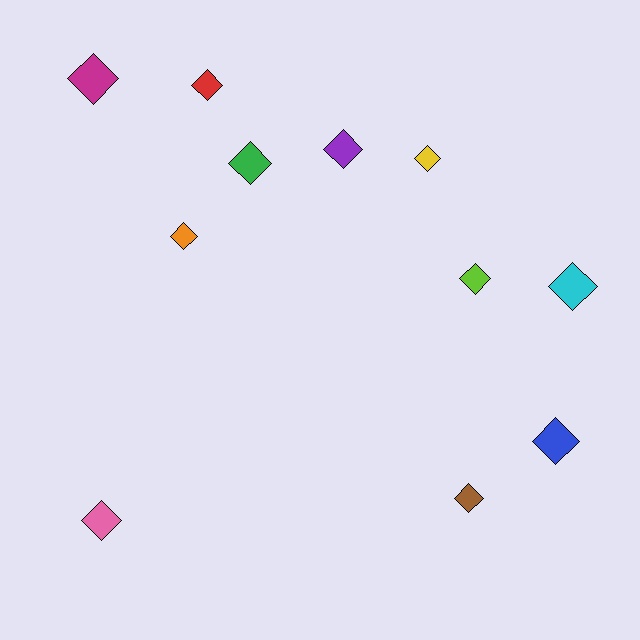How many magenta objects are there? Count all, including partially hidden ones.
There is 1 magenta object.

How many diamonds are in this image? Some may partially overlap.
There are 11 diamonds.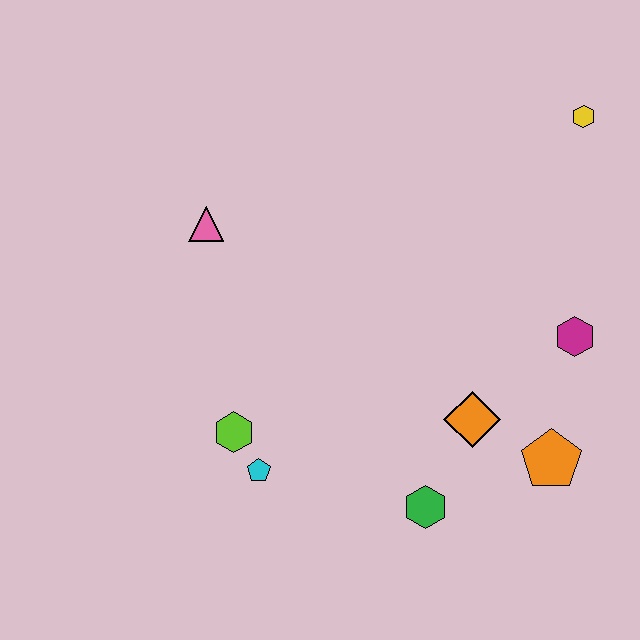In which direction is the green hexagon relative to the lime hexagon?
The green hexagon is to the right of the lime hexagon.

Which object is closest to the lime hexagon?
The cyan pentagon is closest to the lime hexagon.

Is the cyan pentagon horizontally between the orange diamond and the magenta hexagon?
No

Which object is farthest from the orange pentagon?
The pink triangle is farthest from the orange pentagon.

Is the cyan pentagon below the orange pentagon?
Yes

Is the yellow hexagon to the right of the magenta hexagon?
Yes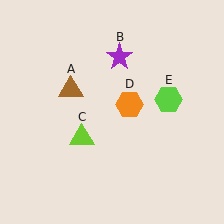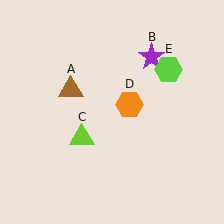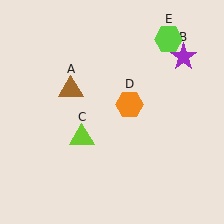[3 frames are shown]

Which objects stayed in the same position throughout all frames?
Brown triangle (object A) and lime triangle (object C) and orange hexagon (object D) remained stationary.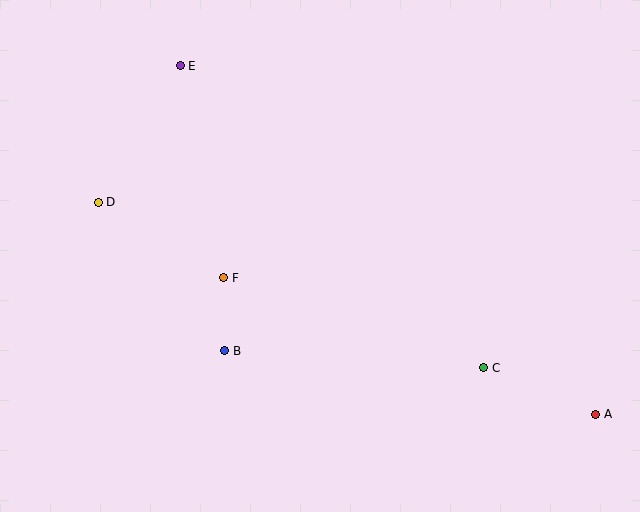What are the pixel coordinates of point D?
Point D is at (98, 202).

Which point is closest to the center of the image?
Point F at (224, 278) is closest to the center.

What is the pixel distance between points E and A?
The distance between E and A is 542 pixels.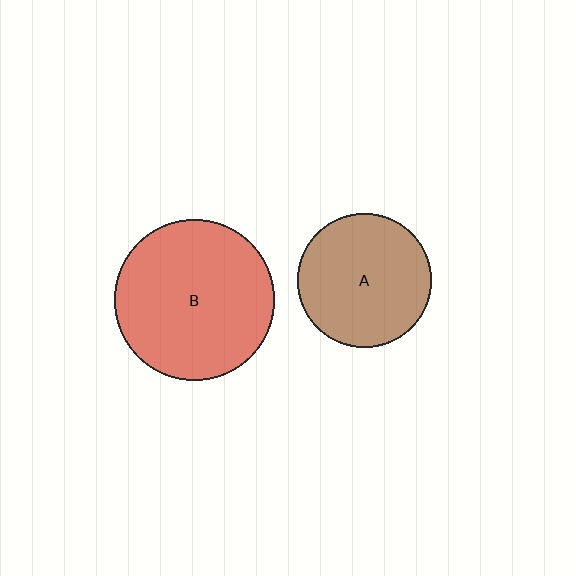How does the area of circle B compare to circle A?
Approximately 1.4 times.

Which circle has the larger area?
Circle B (red).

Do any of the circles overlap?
No, none of the circles overlap.